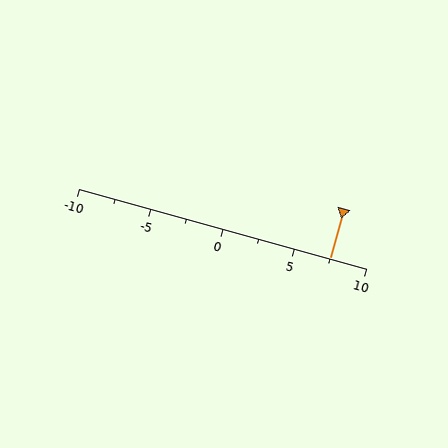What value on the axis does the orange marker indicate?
The marker indicates approximately 7.5.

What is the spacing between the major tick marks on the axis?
The major ticks are spaced 5 apart.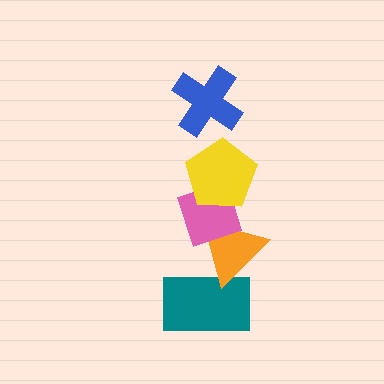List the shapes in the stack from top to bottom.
From top to bottom: the blue cross, the yellow pentagon, the pink diamond, the orange triangle, the teal rectangle.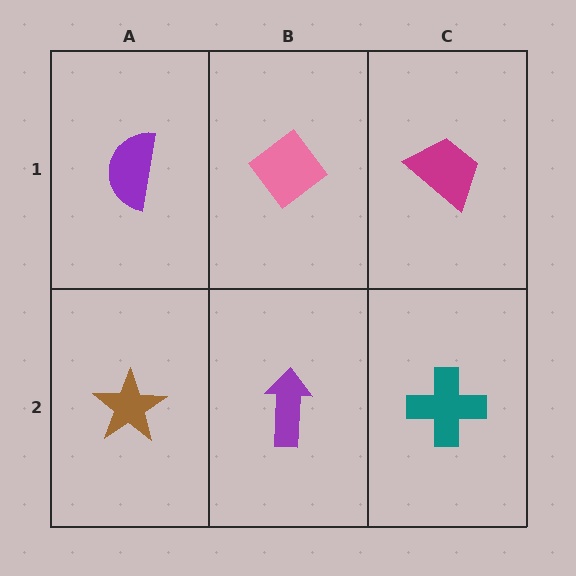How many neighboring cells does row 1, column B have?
3.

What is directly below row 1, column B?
A purple arrow.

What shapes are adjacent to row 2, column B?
A pink diamond (row 1, column B), a brown star (row 2, column A), a teal cross (row 2, column C).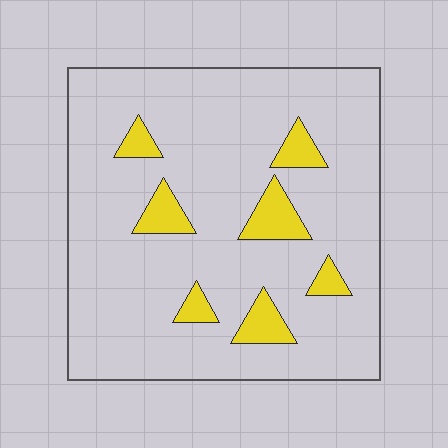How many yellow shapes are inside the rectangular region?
7.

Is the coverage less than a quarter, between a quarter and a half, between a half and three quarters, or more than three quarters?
Less than a quarter.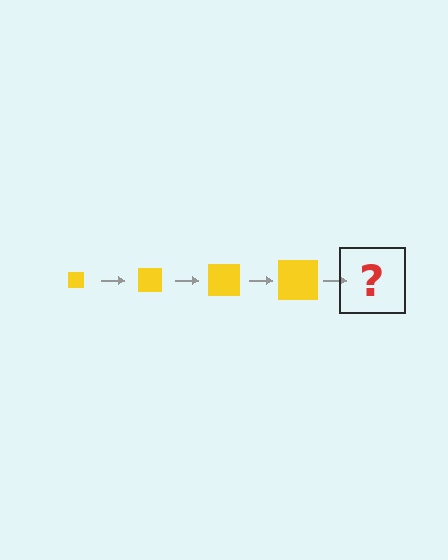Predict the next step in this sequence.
The next step is a yellow square, larger than the previous one.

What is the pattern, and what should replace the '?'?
The pattern is that the square gets progressively larger each step. The '?' should be a yellow square, larger than the previous one.